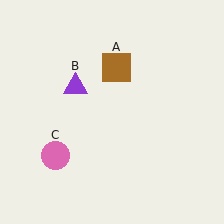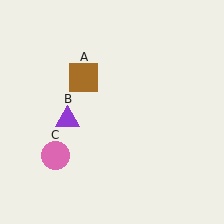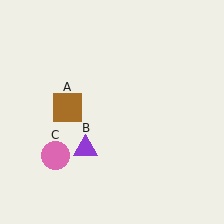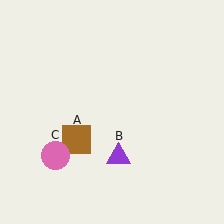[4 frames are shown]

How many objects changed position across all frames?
2 objects changed position: brown square (object A), purple triangle (object B).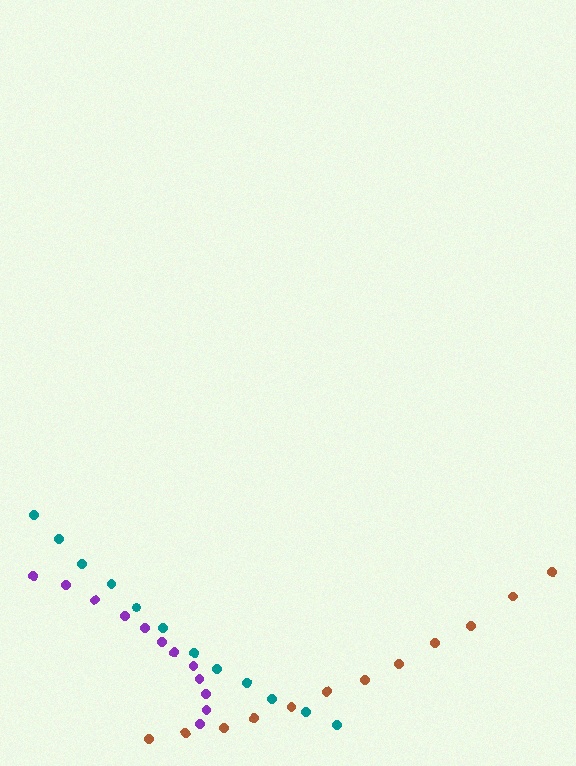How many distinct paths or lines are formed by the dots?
There are 3 distinct paths.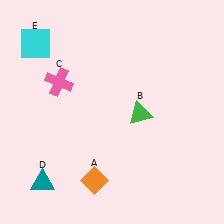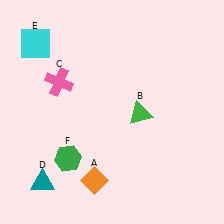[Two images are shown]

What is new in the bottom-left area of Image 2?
A green hexagon (F) was added in the bottom-left area of Image 2.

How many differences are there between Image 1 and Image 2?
There is 1 difference between the two images.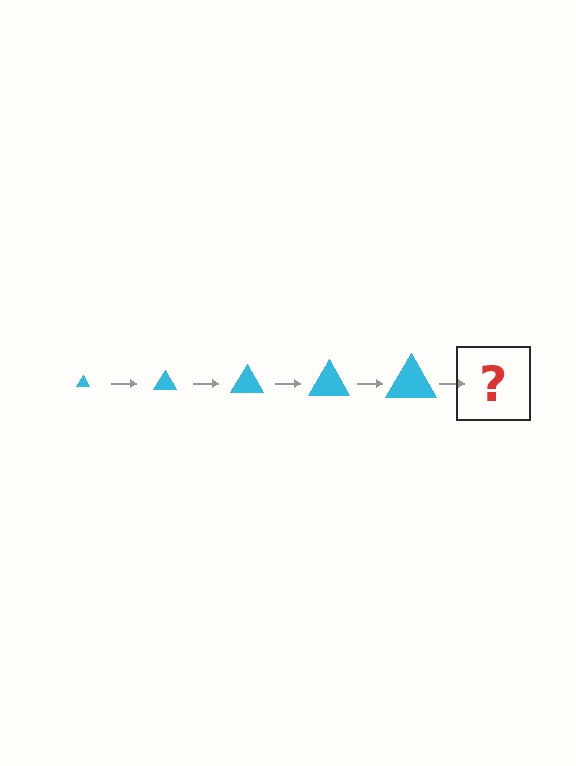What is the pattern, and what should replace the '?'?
The pattern is that the triangle gets progressively larger each step. The '?' should be a cyan triangle, larger than the previous one.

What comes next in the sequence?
The next element should be a cyan triangle, larger than the previous one.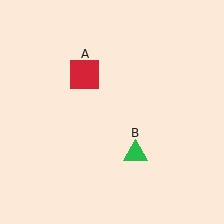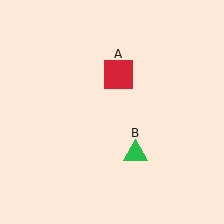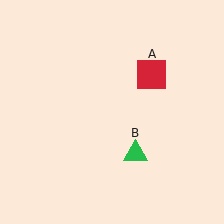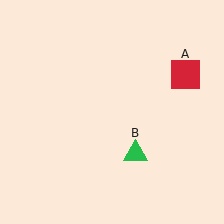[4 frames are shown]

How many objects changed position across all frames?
1 object changed position: red square (object A).